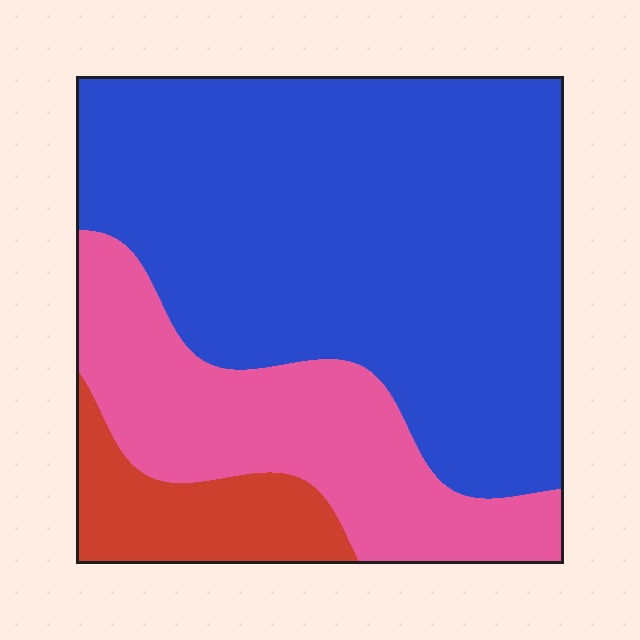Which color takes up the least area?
Red, at roughly 10%.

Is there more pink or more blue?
Blue.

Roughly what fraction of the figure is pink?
Pink covers around 25% of the figure.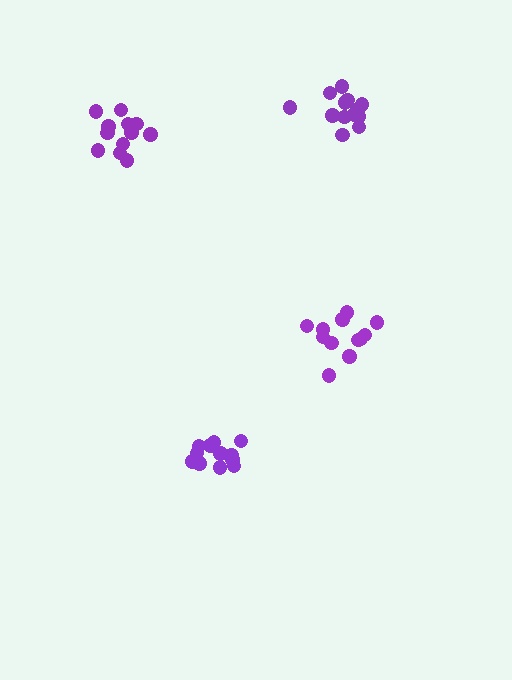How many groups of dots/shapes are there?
There are 4 groups.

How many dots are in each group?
Group 1: 12 dots, Group 2: 12 dots, Group 3: 13 dots, Group 4: 12 dots (49 total).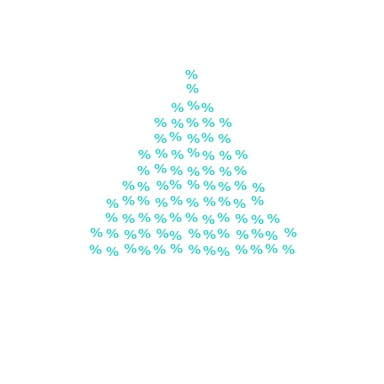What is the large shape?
The large shape is a triangle.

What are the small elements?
The small elements are percent signs.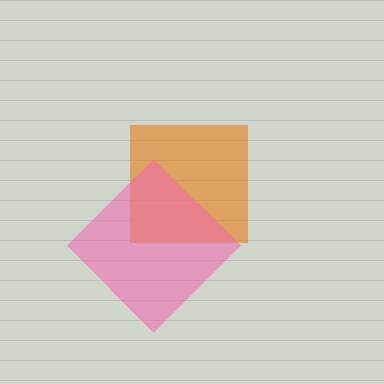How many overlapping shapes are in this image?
There are 2 overlapping shapes in the image.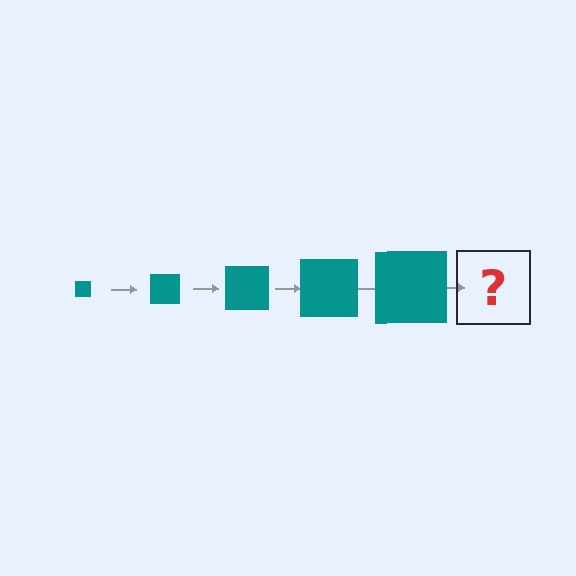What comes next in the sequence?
The next element should be a teal square, larger than the previous one.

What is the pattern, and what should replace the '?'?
The pattern is that the square gets progressively larger each step. The '?' should be a teal square, larger than the previous one.